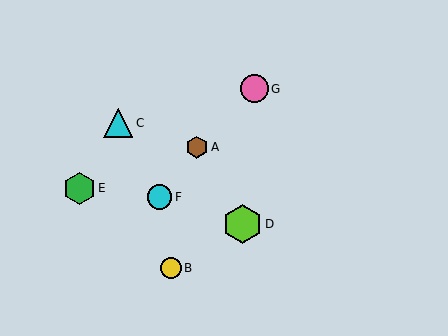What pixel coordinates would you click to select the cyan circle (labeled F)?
Click at (160, 197) to select the cyan circle F.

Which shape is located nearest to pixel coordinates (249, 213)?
The lime hexagon (labeled D) at (243, 224) is nearest to that location.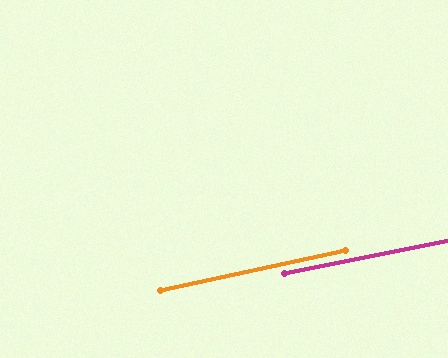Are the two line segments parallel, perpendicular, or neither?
Parallel — their directions differ by only 0.8°.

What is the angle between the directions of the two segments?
Approximately 1 degree.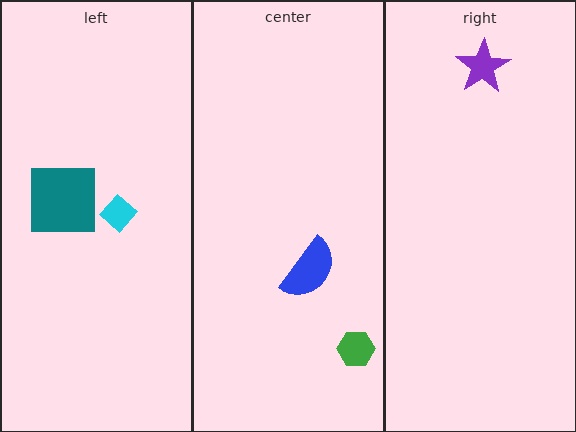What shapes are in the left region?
The teal square, the cyan diamond.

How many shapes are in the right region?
1.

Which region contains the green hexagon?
The center region.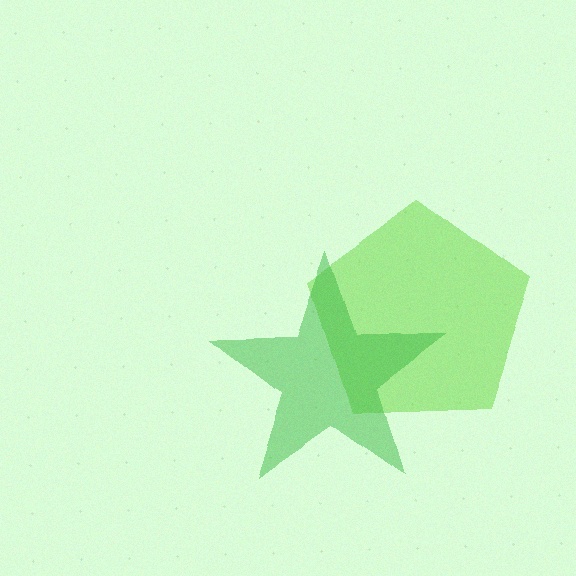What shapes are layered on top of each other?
The layered shapes are: a lime pentagon, a green star.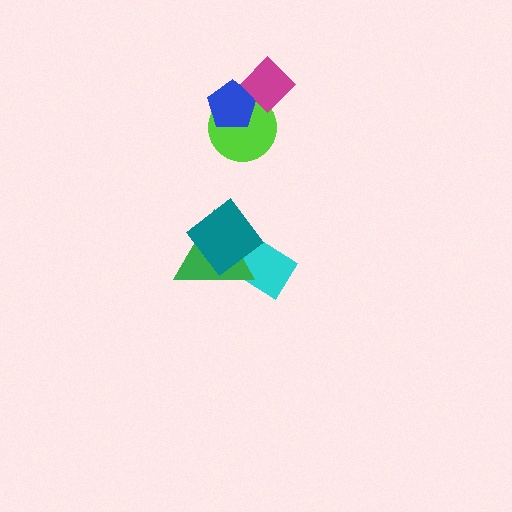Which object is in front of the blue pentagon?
The magenta diamond is in front of the blue pentagon.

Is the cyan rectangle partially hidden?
Yes, it is partially covered by another shape.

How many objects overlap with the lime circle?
2 objects overlap with the lime circle.